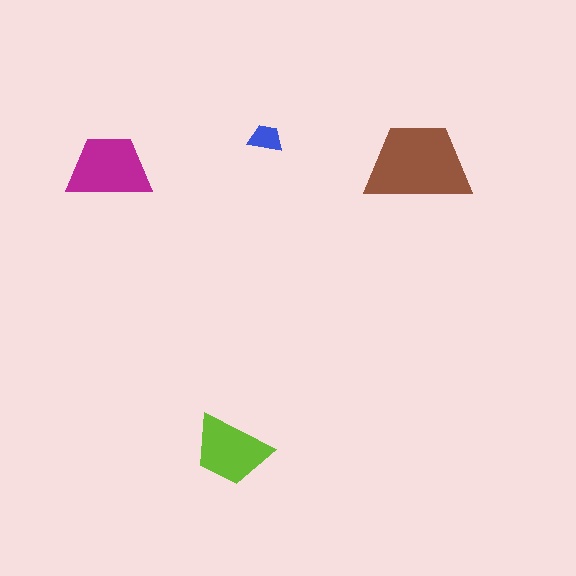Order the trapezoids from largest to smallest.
the brown one, the magenta one, the lime one, the blue one.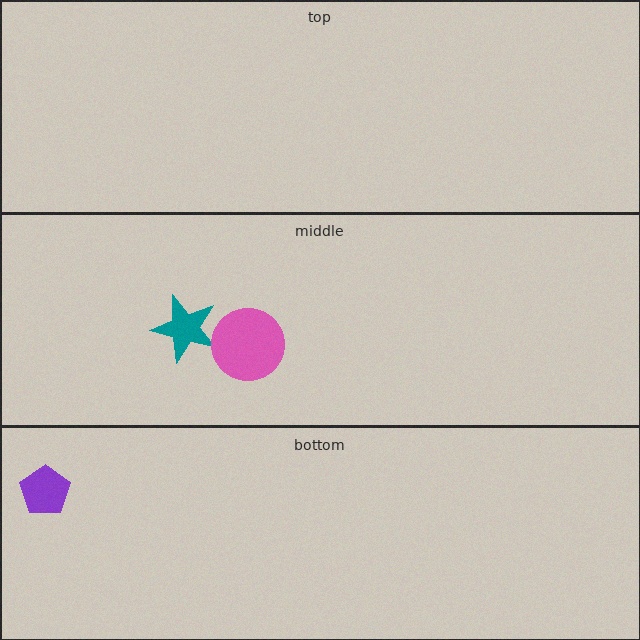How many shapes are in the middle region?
2.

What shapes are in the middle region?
The teal star, the pink circle.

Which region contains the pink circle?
The middle region.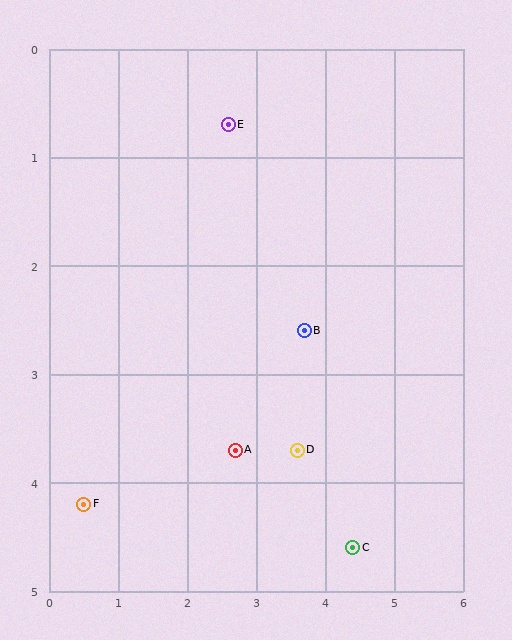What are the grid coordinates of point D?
Point D is at approximately (3.6, 3.7).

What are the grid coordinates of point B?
Point B is at approximately (3.7, 2.6).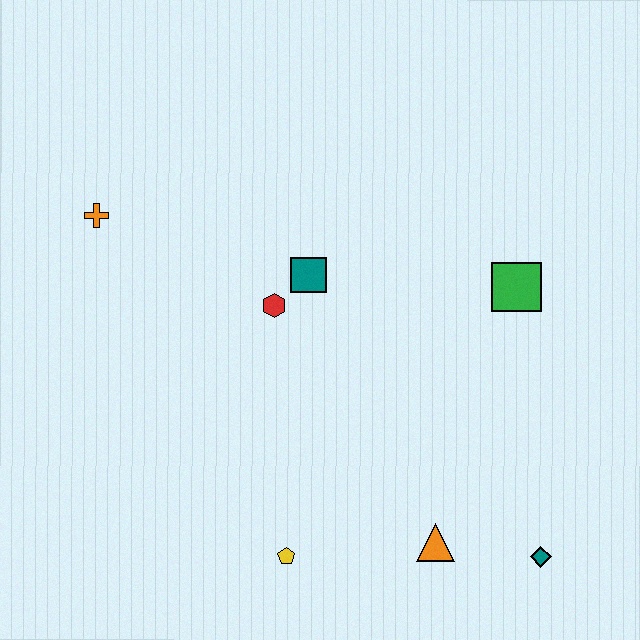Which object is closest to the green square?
The teal square is closest to the green square.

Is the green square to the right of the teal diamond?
No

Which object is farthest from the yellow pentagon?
The orange cross is farthest from the yellow pentagon.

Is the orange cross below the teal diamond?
No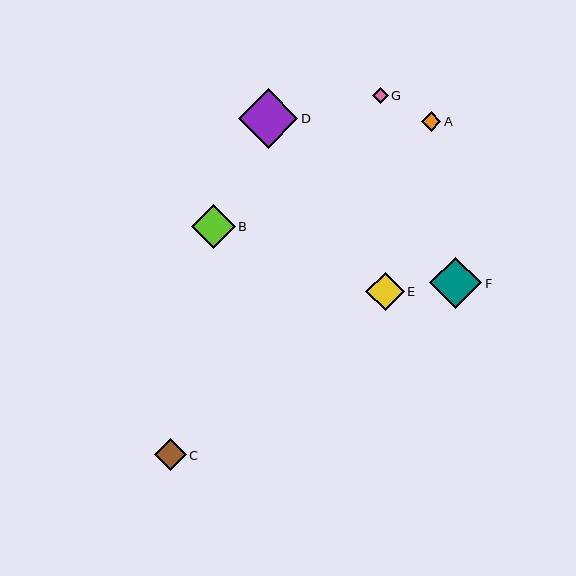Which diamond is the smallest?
Diamond G is the smallest with a size of approximately 16 pixels.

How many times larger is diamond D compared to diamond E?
Diamond D is approximately 1.6 times the size of diamond E.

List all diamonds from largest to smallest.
From largest to smallest: D, F, B, E, C, A, G.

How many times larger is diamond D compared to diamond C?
Diamond D is approximately 1.8 times the size of diamond C.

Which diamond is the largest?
Diamond D is the largest with a size of approximately 60 pixels.